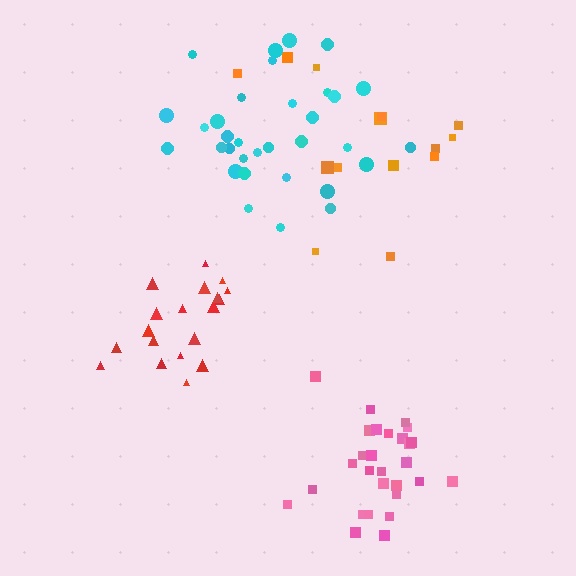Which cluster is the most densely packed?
Pink.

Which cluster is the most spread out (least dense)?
Orange.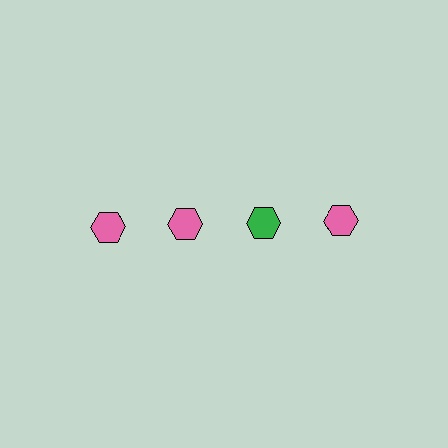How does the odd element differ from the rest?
It has a different color: green instead of pink.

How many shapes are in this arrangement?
There are 4 shapes arranged in a grid pattern.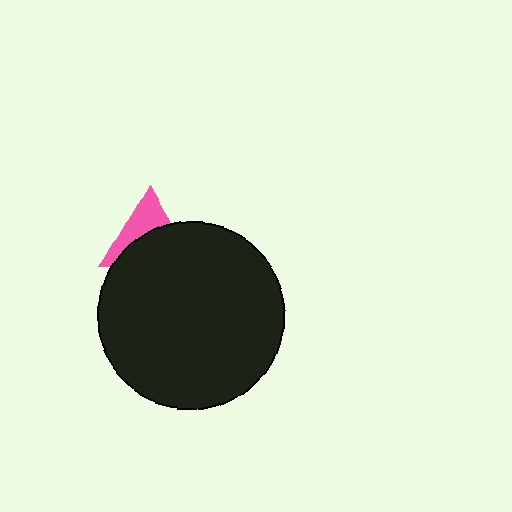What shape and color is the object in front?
The object in front is a black circle.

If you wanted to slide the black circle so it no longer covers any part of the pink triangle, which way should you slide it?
Slide it down — that is the most direct way to separate the two shapes.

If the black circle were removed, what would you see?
You would see the complete pink triangle.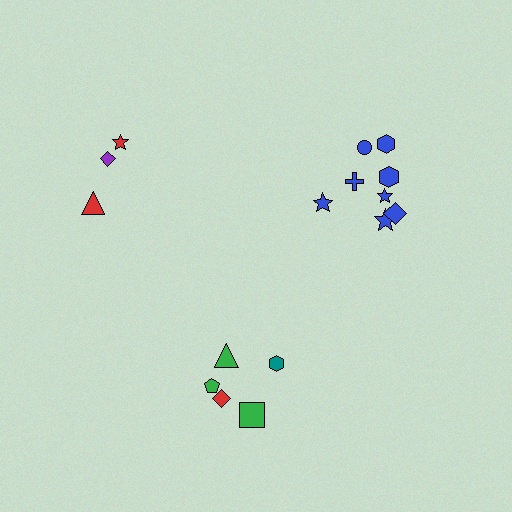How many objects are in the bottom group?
There are 5 objects.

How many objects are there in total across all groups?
There are 16 objects.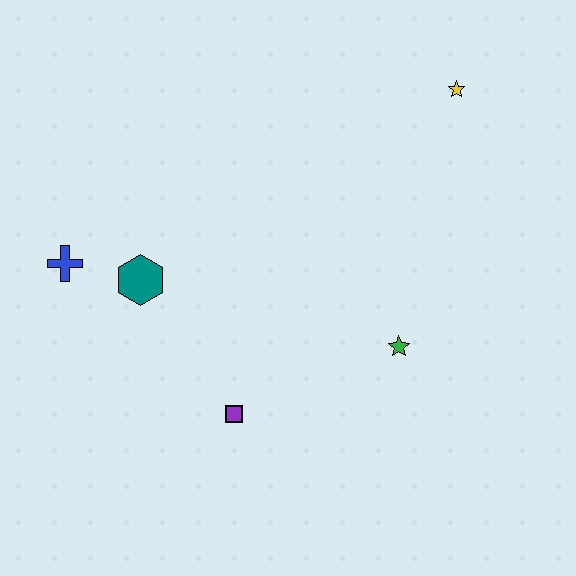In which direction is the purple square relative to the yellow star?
The purple square is below the yellow star.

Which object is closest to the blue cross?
The teal hexagon is closest to the blue cross.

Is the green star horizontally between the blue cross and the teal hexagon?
No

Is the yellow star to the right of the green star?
Yes